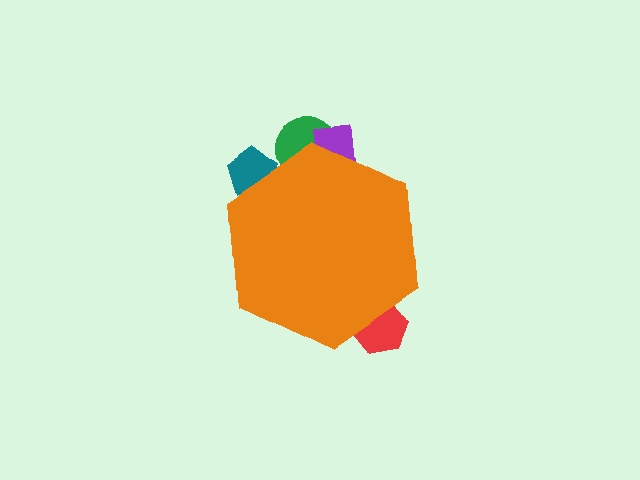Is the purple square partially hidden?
Yes, the purple square is partially hidden behind the orange hexagon.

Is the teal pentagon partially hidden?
Yes, the teal pentagon is partially hidden behind the orange hexagon.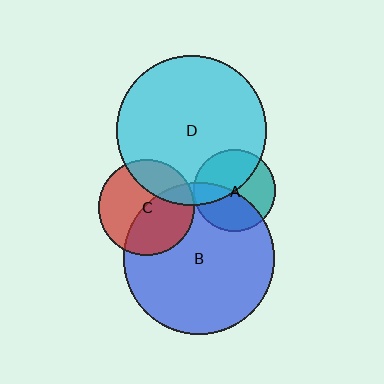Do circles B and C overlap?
Yes.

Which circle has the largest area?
Circle B (blue).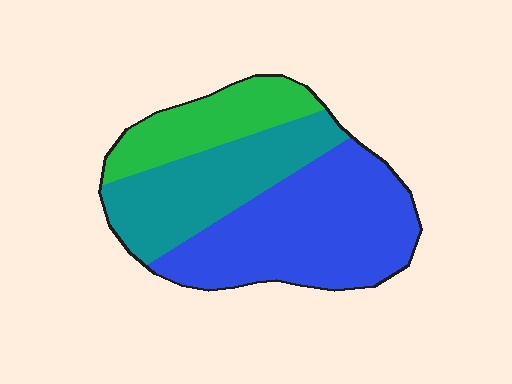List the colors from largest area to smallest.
From largest to smallest: blue, teal, green.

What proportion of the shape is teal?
Teal takes up about one third (1/3) of the shape.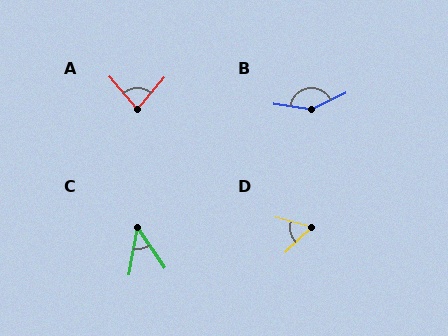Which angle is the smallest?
C, at approximately 44 degrees.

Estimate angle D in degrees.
Approximately 58 degrees.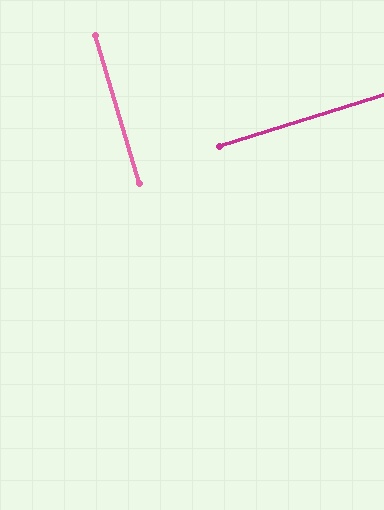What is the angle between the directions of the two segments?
Approximately 89 degrees.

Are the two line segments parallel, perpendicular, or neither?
Perpendicular — they meet at approximately 89°.